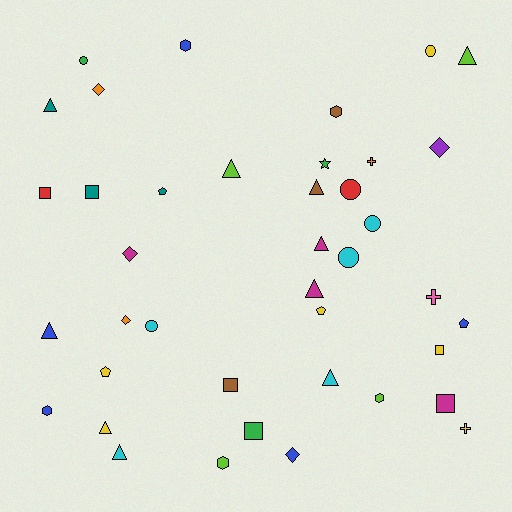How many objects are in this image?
There are 40 objects.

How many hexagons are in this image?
There are 5 hexagons.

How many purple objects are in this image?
There is 1 purple object.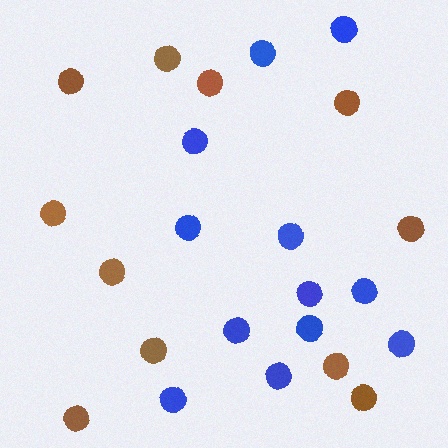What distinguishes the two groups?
There are 2 groups: one group of brown circles (11) and one group of blue circles (12).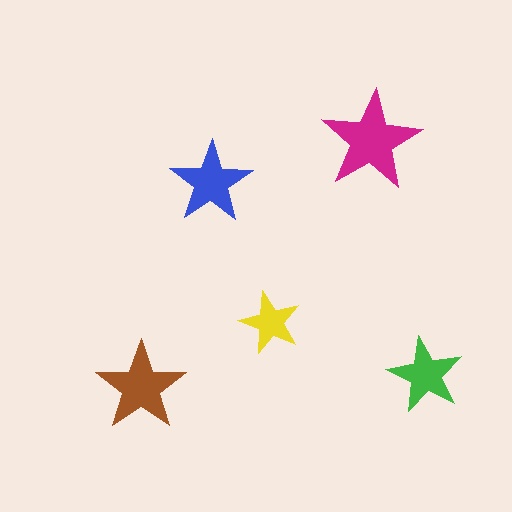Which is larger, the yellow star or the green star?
The green one.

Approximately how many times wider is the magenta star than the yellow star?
About 1.5 times wider.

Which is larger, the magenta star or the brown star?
The magenta one.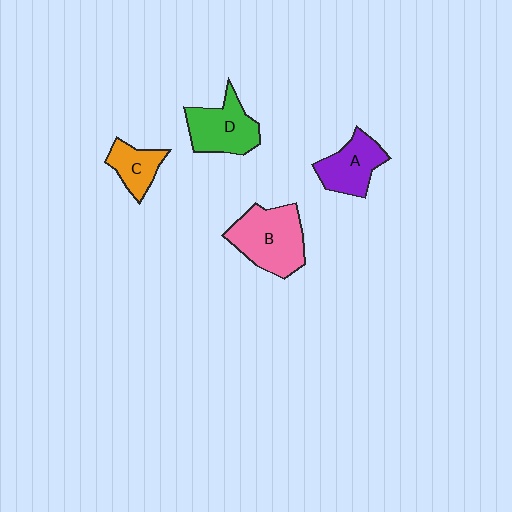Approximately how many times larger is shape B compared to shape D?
Approximately 1.3 times.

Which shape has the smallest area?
Shape C (orange).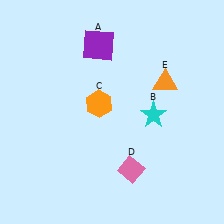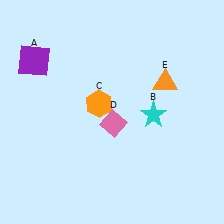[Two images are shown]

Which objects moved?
The objects that moved are: the purple square (A), the pink diamond (D).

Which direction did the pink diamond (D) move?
The pink diamond (D) moved up.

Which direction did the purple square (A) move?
The purple square (A) moved left.